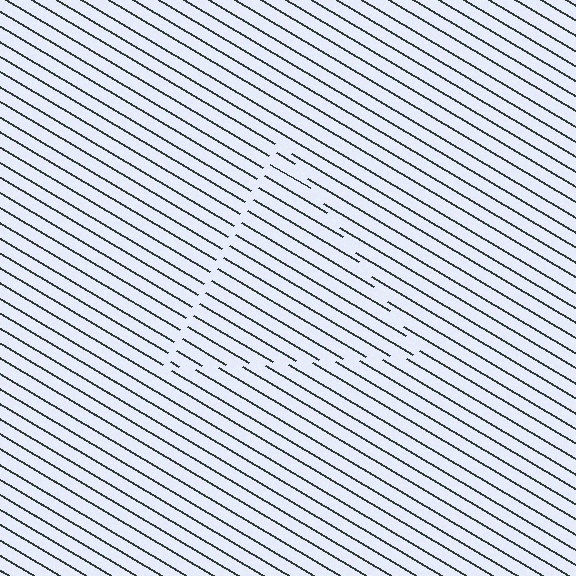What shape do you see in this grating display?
An illusory triangle. The interior of the shape contains the same grating, shifted by half a period — the contour is defined by the phase discontinuity where line-ends from the inner and outer gratings abut.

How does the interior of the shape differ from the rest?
The interior of the shape contains the same grating, shifted by half a period — the contour is defined by the phase discontinuity where line-ends from the inner and outer gratings abut.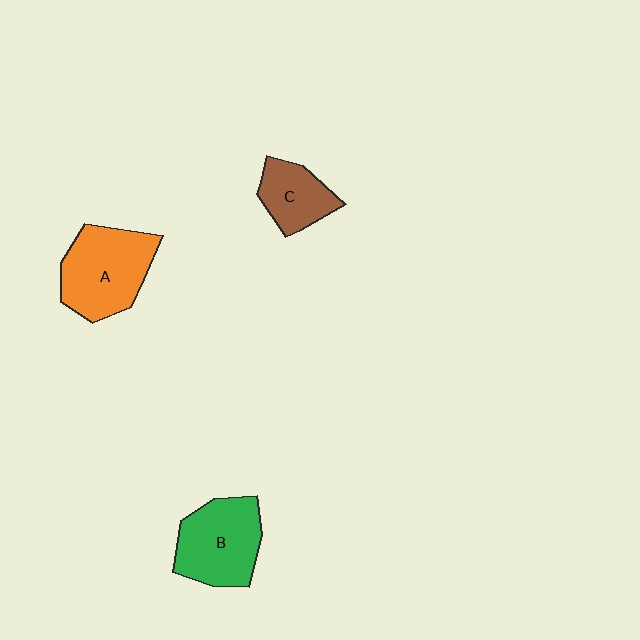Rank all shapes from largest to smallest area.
From largest to smallest: A (orange), B (green), C (brown).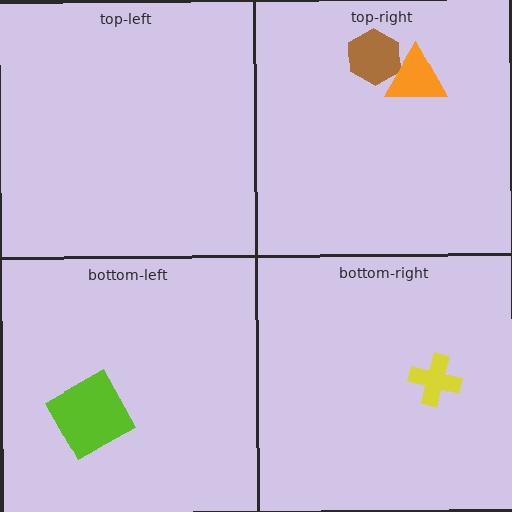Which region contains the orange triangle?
The top-right region.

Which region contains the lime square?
The bottom-left region.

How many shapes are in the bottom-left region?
1.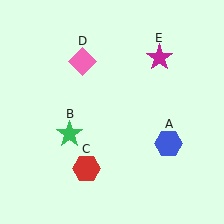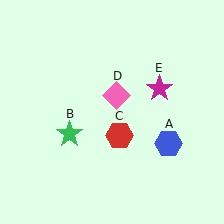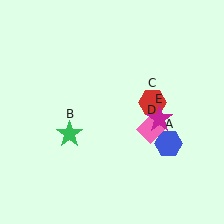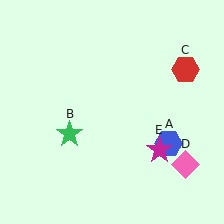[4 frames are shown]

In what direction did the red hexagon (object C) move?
The red hexagon (object C) moved up and to the right.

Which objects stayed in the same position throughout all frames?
Blue hexagon (object A) and green star (object B) remained stationary.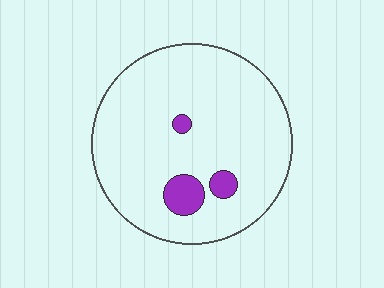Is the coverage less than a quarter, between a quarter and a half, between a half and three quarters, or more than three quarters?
Less than a quarter.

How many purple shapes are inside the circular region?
3.